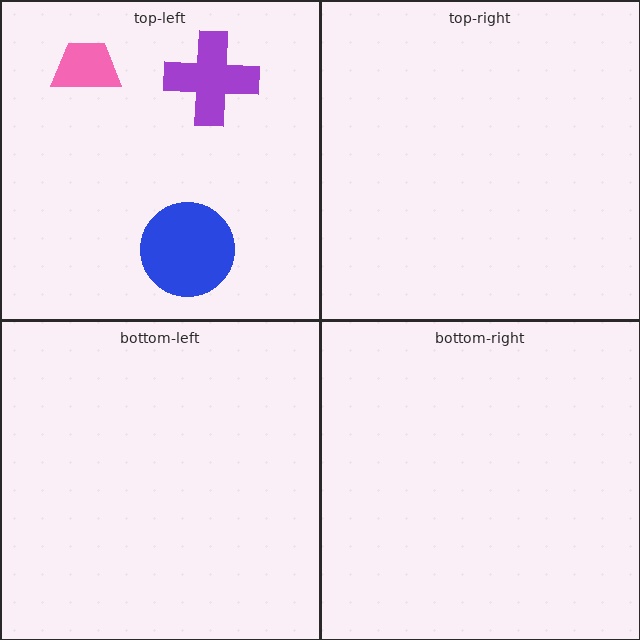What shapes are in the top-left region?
The purple cross, the pink trapezoid, the blue circle.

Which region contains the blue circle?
The top-left region.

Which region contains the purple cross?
The top-left region.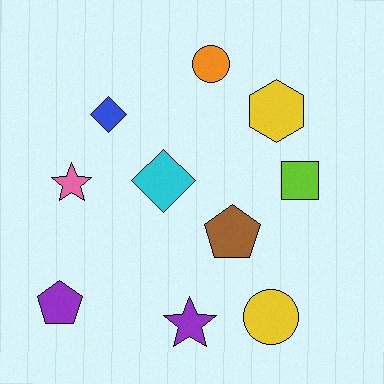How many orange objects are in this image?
There is 1 orange object.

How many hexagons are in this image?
There is 1 hexagon.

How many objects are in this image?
There are 10 objects.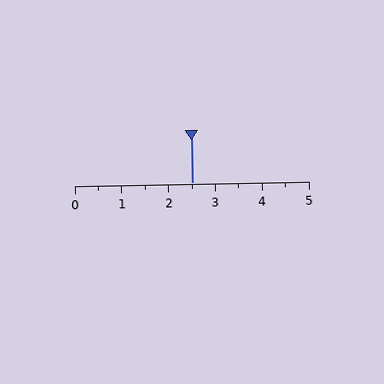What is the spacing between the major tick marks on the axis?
The major ticks are spaced 1 apart.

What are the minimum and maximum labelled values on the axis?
The axis runs from 0 to 5.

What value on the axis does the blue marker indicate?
The marker indicates approximately 2.5.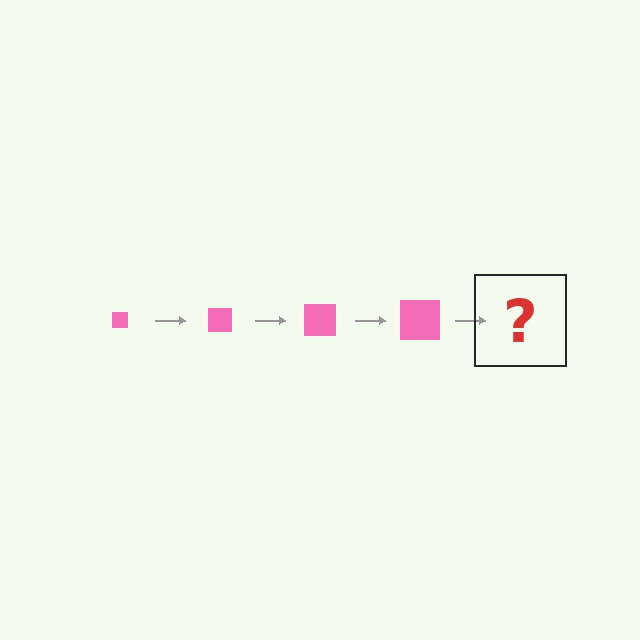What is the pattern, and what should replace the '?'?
The pattern is that the square gets progressively larger each step. The '?' should be a pink square, larger than the previous one.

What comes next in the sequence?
The next element should be a pink square, larger than the previous one.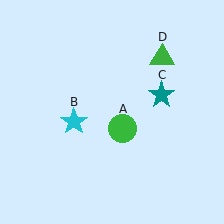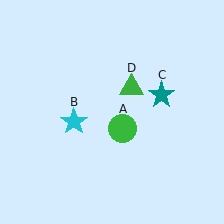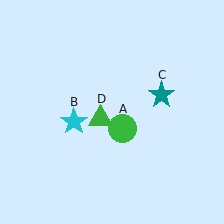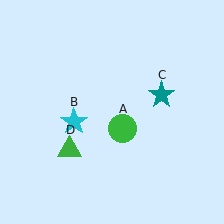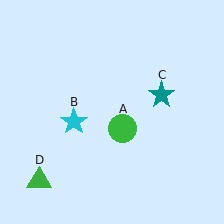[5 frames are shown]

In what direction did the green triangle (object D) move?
The green triangle (object D) moved down and to the left.